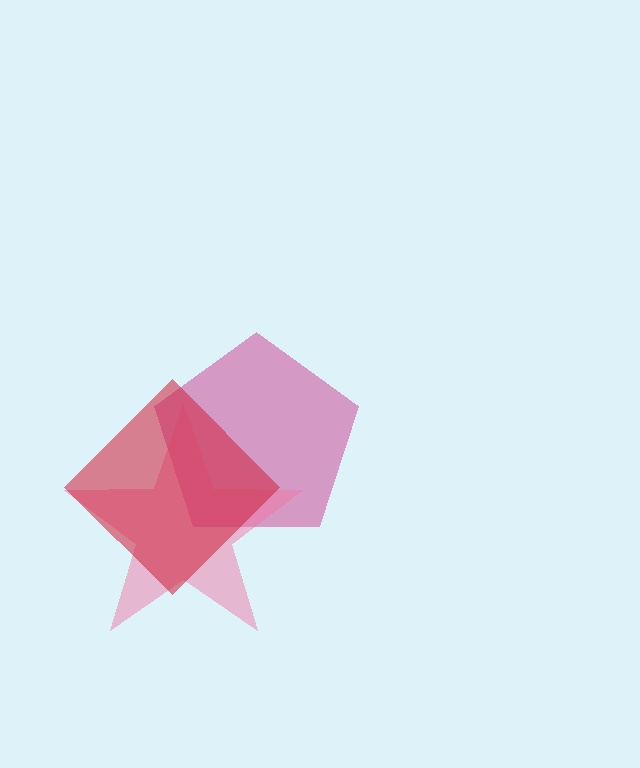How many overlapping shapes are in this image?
There are 3 overlapping shapes in the image.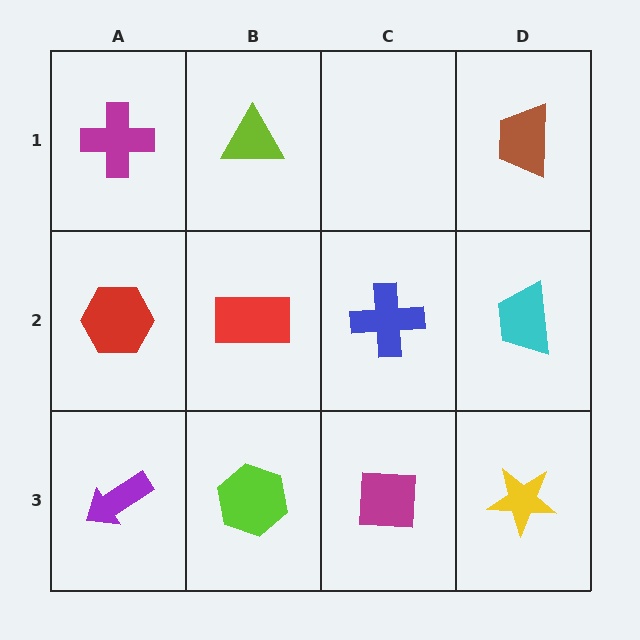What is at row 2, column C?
A blue cross.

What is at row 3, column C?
A magenta square.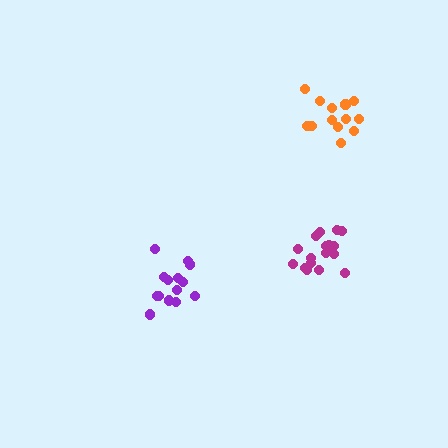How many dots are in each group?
Group 1: 13 dots, Group 2: 14 dots, Group 3: 18 dots (45 total).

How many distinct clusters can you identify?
There are 3 distinct clusters.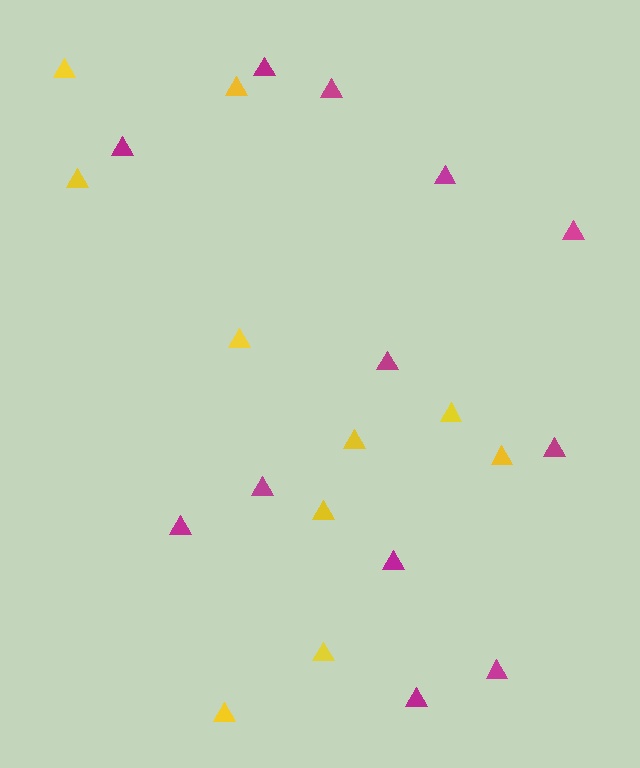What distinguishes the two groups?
There are 2 groups: one group of yellow triangles (10) and one group of magenta triangles (12).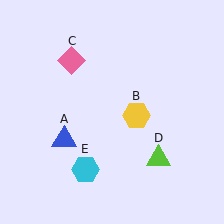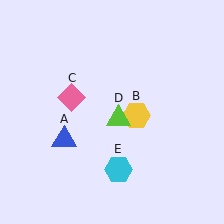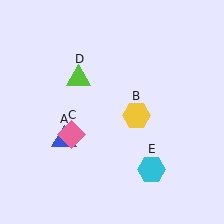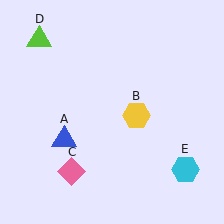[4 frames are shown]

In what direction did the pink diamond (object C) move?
The pink diamond (object C) moved down.